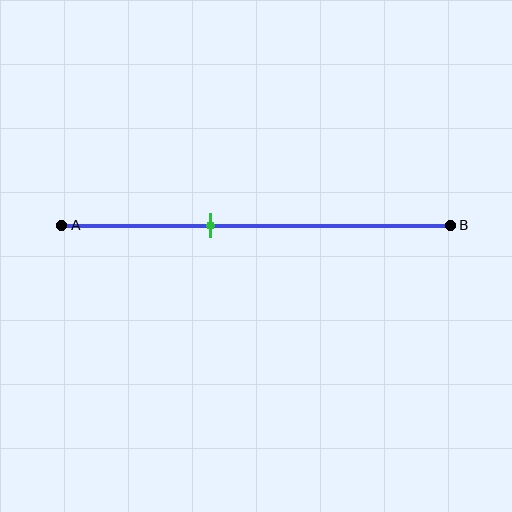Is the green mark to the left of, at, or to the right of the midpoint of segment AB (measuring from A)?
The green mark is to the left of the midpoint of segment AB.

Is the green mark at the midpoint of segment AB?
No, the mark is at about 40% from A, not at the 50% midpoint.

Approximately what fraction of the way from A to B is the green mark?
The green mark is approximately 40% of the way from A to B.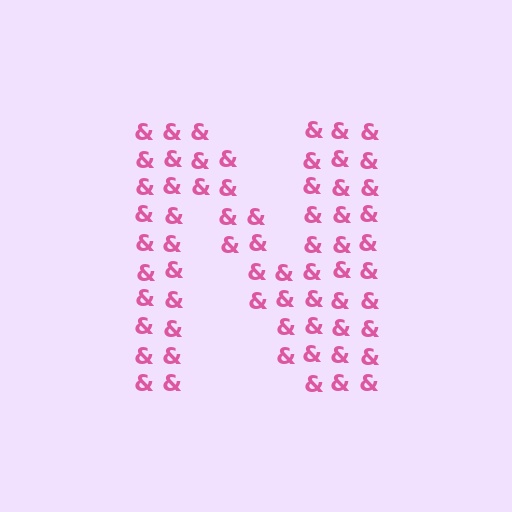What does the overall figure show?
The overall figure shows the letter N.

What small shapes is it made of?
It is made of small ampersands.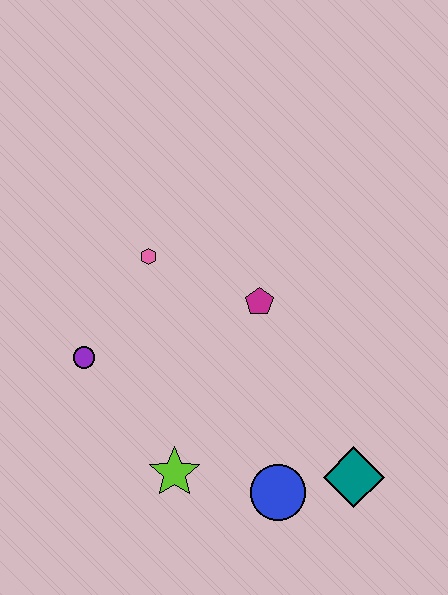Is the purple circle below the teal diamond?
No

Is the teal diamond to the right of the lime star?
Yes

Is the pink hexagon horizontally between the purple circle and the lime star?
Yes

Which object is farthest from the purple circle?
The teal diamond is farthest from the purple circle.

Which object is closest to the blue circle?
The teal diamond is closest to the blue circle.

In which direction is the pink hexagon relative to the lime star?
The pink hexagon is above the lime star.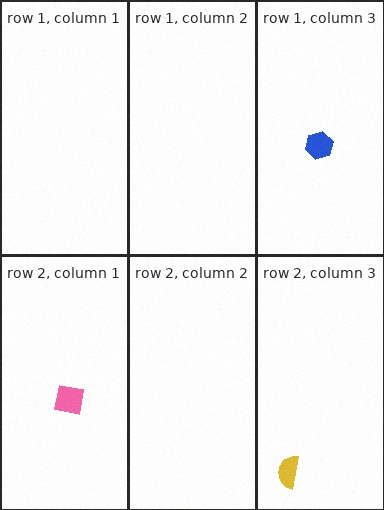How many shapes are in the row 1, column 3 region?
1.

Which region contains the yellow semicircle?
The row 2, column 3 region.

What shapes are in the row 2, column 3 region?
The yellow semicircle.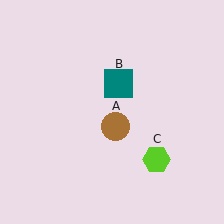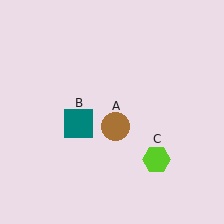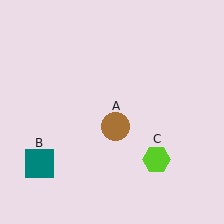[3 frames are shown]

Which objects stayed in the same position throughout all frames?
Brown circle (object A) and lime hexagon (object C) remained stationary.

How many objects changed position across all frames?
1 object changed position: teal square (object B).